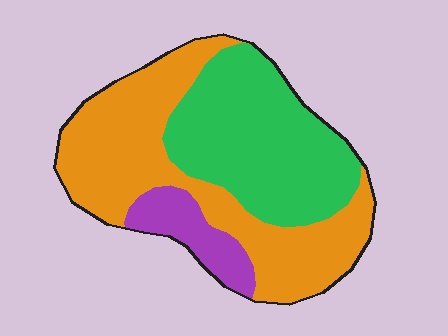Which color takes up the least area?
Purple, at roughly 10%.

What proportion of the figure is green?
Green takes up about two fifths (2/5) of the figure.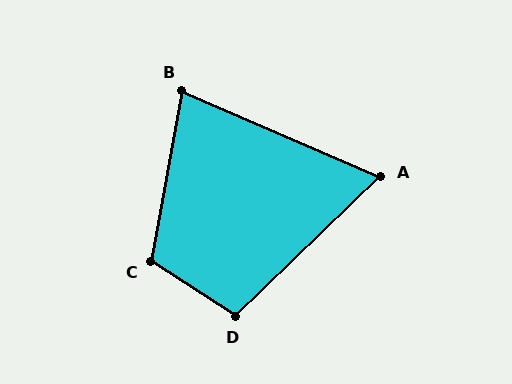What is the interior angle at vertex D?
Approximately 103 degrees (obtuse).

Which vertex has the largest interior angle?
C, at approximately 113 degrees.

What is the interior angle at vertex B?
Approximately 77 degrees (acute).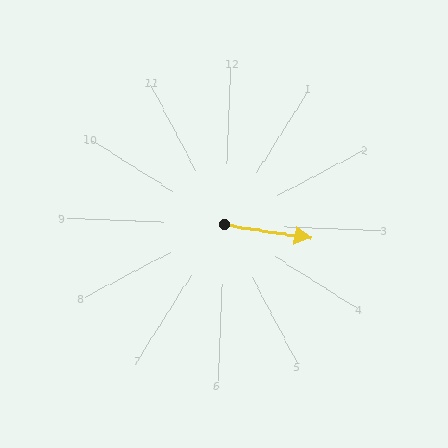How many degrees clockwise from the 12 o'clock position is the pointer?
Approximately 97 degrees.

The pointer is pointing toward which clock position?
Roughly 3 o'clock.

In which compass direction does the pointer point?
East.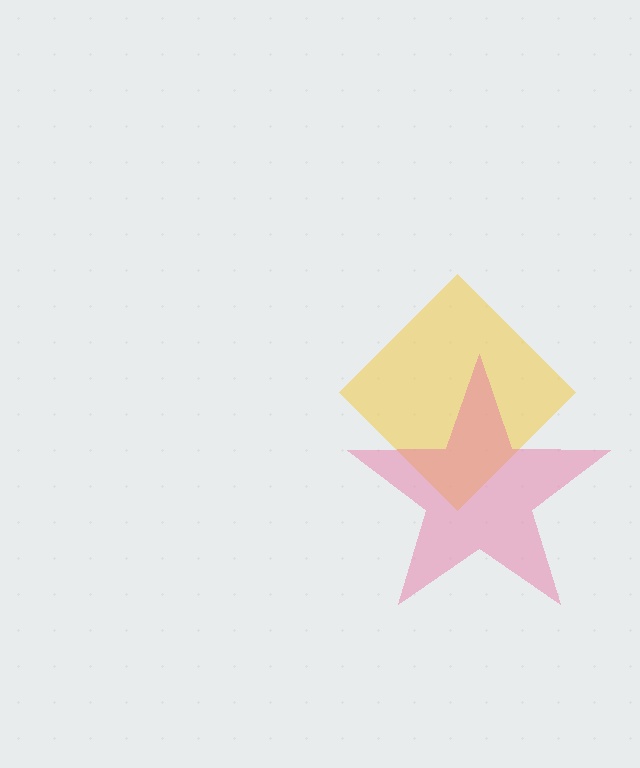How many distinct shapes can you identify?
There are 2 distinct shapes: a yellow diamond, a pink star.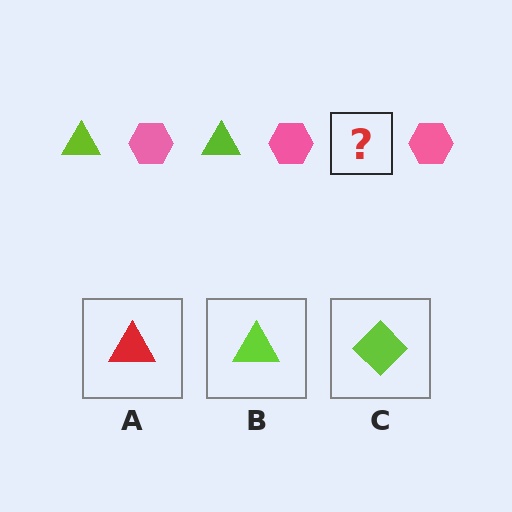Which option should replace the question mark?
Option B.